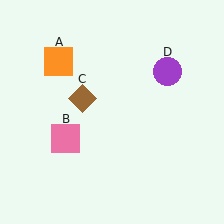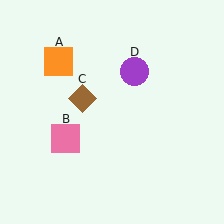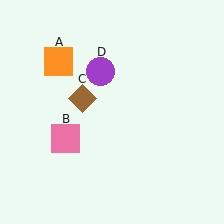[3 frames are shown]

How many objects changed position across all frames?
1 object changed position: purple circle (object D).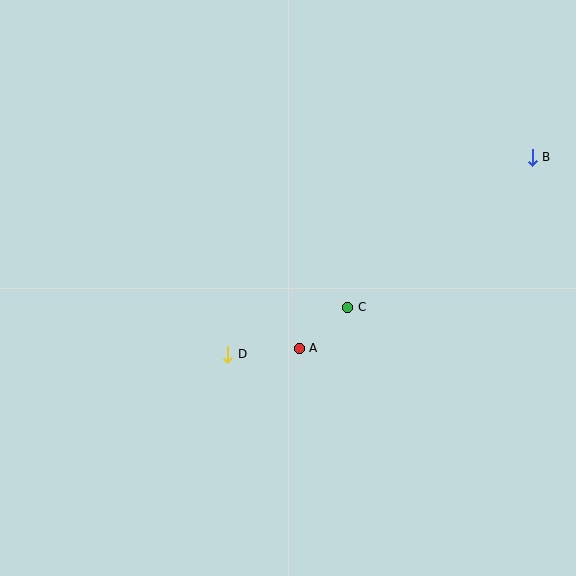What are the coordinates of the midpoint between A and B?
The midpoint between A and B is at (416, 253).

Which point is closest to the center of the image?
Point A at (299, 348) is closest to the center.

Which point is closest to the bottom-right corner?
Point C is closest to the bottom-right corner.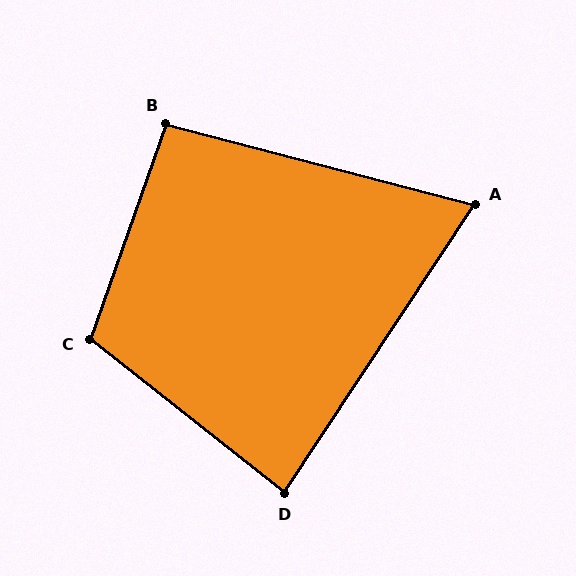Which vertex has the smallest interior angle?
A, at approximately 71 degrees.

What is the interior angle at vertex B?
Approximately 95 degrees (approximately right).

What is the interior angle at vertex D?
Approximately 85 degrees (approximately right).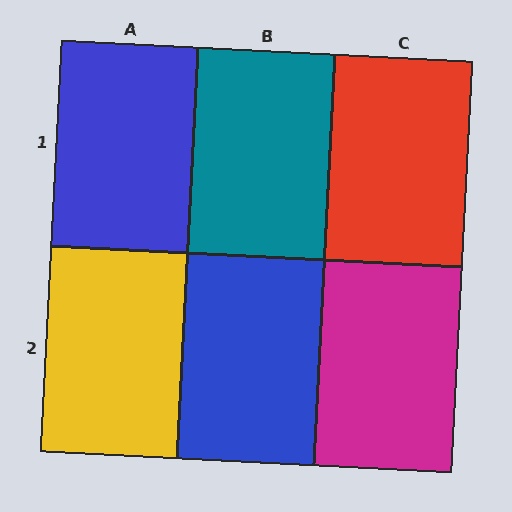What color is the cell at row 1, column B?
Teal.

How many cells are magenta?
1 cell is magenta.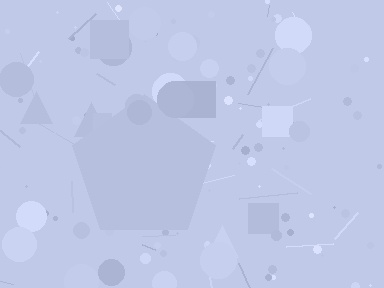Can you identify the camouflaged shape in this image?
The camouflaged shape is a pentagon.